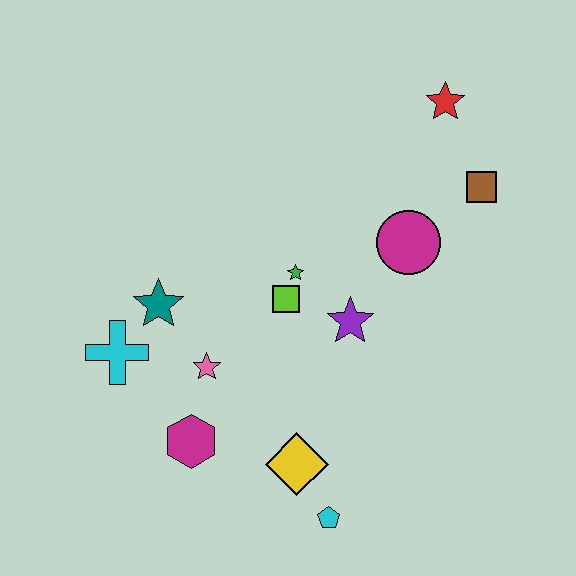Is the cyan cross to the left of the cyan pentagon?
Yes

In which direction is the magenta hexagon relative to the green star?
The magenta hexagon is below the green star.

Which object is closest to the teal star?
The cyan cross is closest to the teal star.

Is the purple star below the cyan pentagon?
No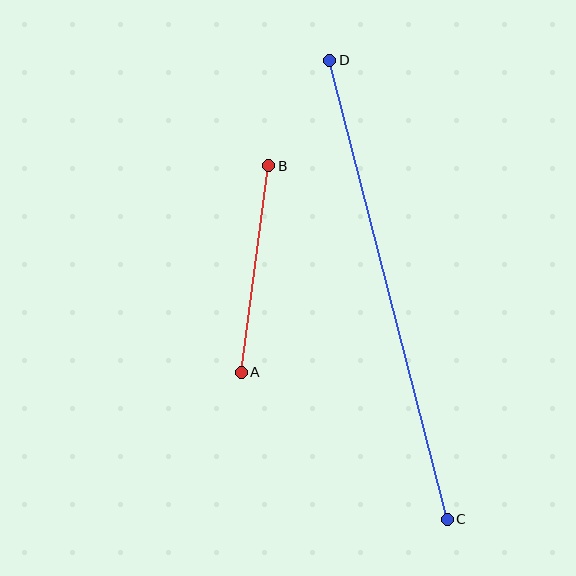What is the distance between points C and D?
The distance is approximately 474 pixels.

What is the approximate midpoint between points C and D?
The midpoint is at approximately (389, 290) pixels.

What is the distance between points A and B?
The distance is approximately 208 pixels.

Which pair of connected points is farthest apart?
Points C and D are farthest apart.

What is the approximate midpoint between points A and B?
The midpoint is at approximately (255, 269) pixels.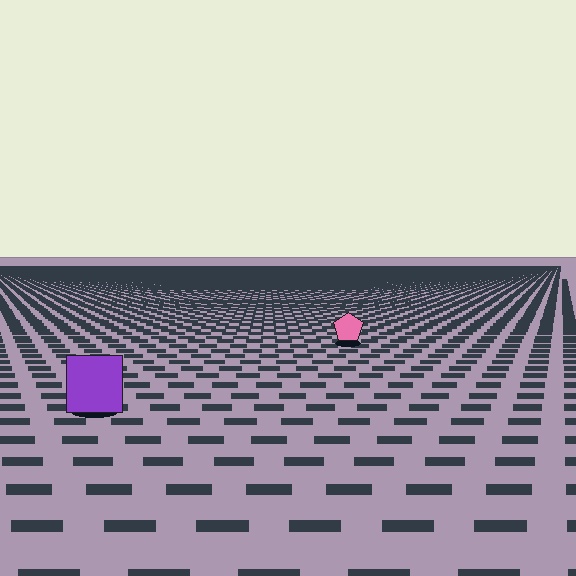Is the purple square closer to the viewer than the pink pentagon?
Yes. The purple square is closer — you can tell from the texture gradient: the ground texture is coarser near it.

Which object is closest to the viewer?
The purple square is closest. The texture marks near it are larger and more spread out.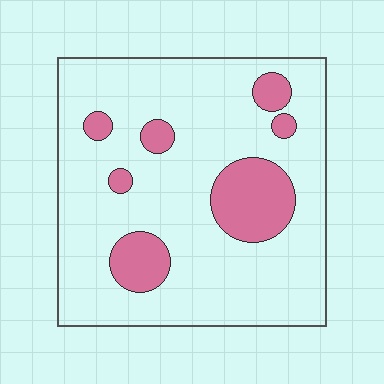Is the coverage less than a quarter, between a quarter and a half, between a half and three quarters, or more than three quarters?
Less than a quarter.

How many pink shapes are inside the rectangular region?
7.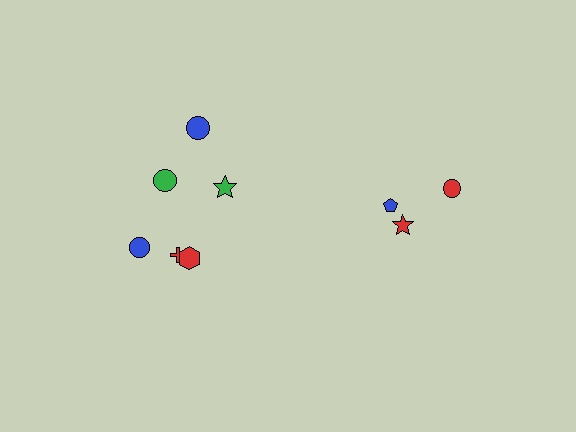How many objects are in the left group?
There are 6 objects.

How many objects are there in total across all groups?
There are 9 objects.